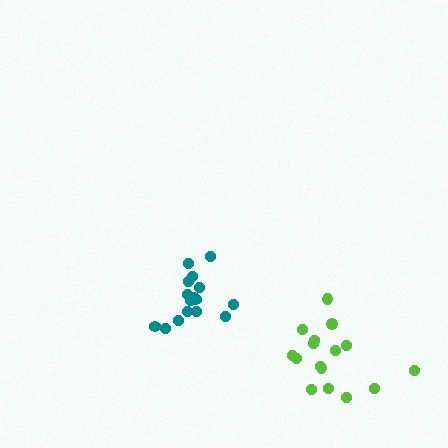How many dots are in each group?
Group 1: 16 dots, Group 2: 16 dots (32 total).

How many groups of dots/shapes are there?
There are 2 groups.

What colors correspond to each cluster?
The clusters are colored: teal, lime.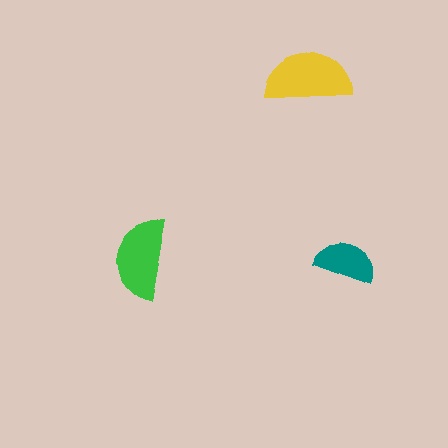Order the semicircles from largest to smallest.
the yellow one, the green one, the teal one.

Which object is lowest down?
The teal semicircle is bottommost.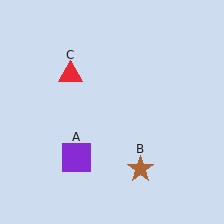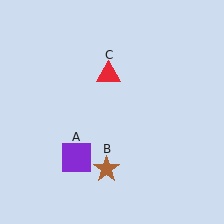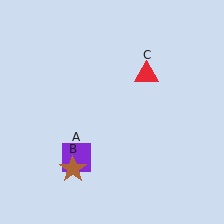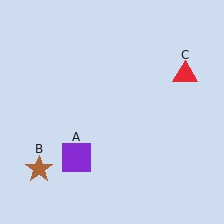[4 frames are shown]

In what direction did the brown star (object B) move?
The brown star (object B) moved left.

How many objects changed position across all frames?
2 objects changed position: brown star (object B), red triangle (object C).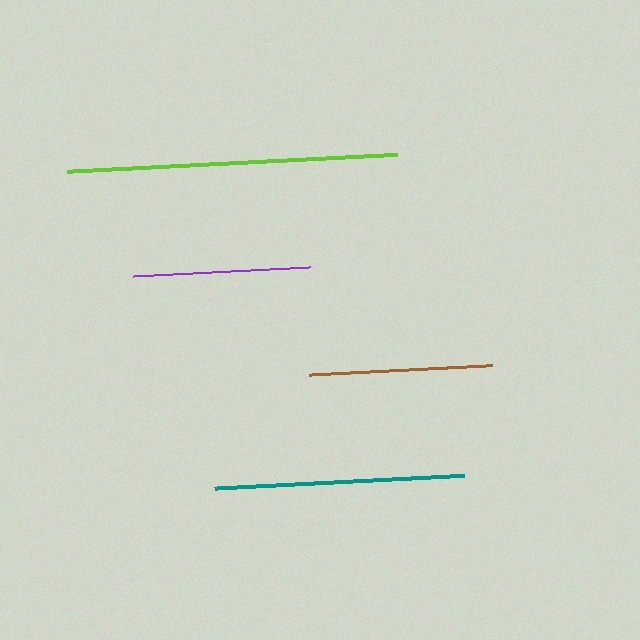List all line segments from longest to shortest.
From longest to shortest: lime, teal, brown, purple.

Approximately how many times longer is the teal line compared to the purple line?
The teal line is approximately 1.4 times the length of the purple line.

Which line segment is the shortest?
The purple line is the shortest at approximately 178 pixels.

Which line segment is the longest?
The lime line is the longest at approximately 330 pixels.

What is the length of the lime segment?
The lime segment is approximately 330 pixels long.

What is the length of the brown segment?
The brown segment is approximately 183 pixels long.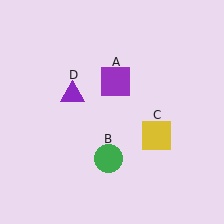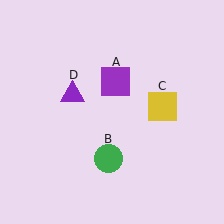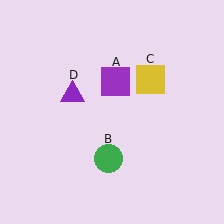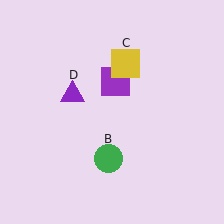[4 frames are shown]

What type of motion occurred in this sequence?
The yellow square (object C) rotated counterclockwise around the center of the scene.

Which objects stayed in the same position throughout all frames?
Purple square (object A) and green circle (object B) and purple triangle (object D) remained stationary.